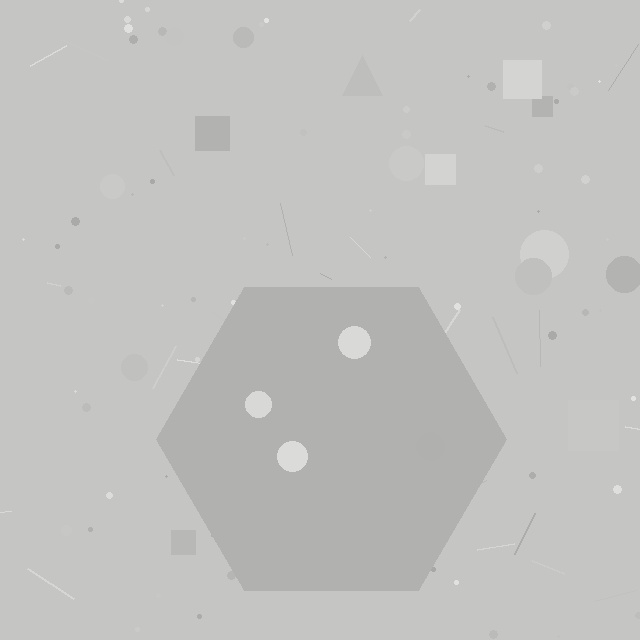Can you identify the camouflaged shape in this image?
The camouflaged shape is a hexagon.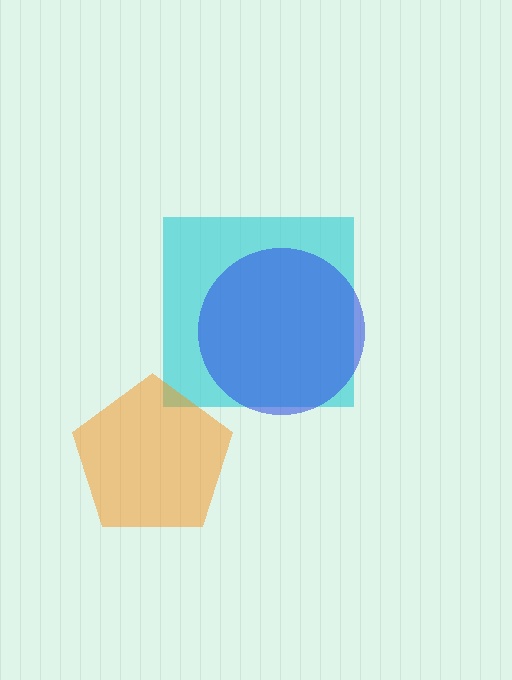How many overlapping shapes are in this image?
There are 3 overlapping shapes in the image.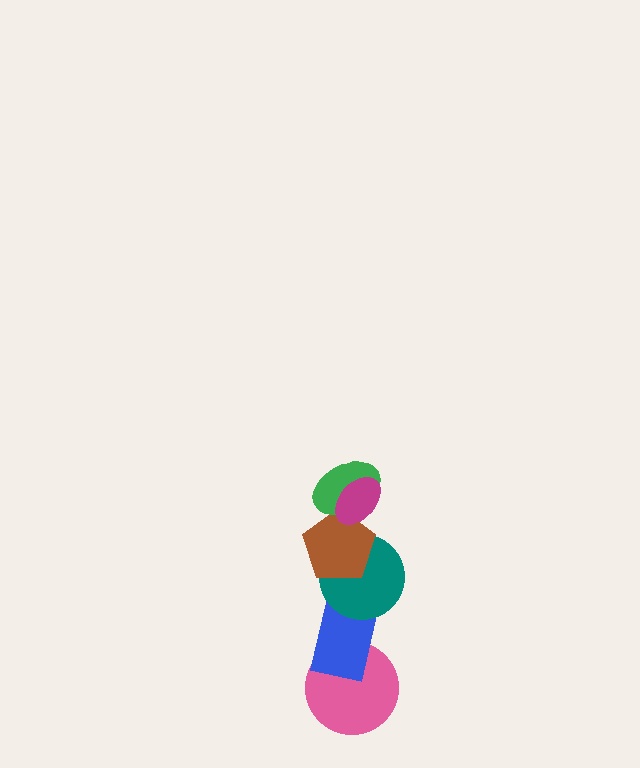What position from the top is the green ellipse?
The green ellipse is 2nd from the top.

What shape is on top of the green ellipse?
The magenta ellipse is on top of the green ellipse.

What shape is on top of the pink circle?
The blue rectangle is on top of the pink circle.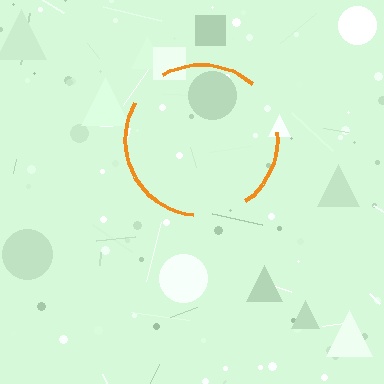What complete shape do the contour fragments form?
The contour fragments form a circle.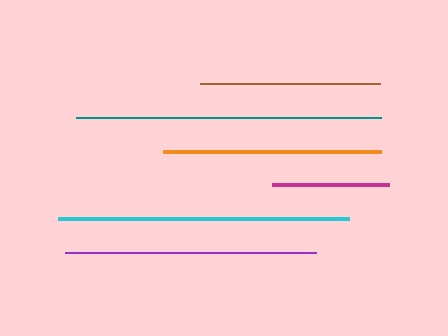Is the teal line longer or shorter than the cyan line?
The teal line is longer than the cyan line.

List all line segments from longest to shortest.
From longest to shortest: teal, cyan, purple, orange, brown, magenta.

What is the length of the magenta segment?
The magenta segment is approximately 117 pixels long.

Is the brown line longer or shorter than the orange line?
The orange line is longer than the brown line.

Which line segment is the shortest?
The magenta line is the shortest at approximately 117 pixels.